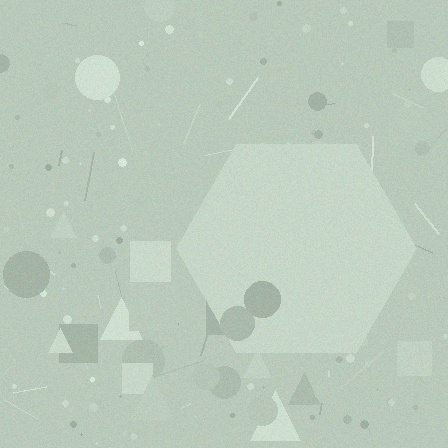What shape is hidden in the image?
A hexagon is hidden in the image.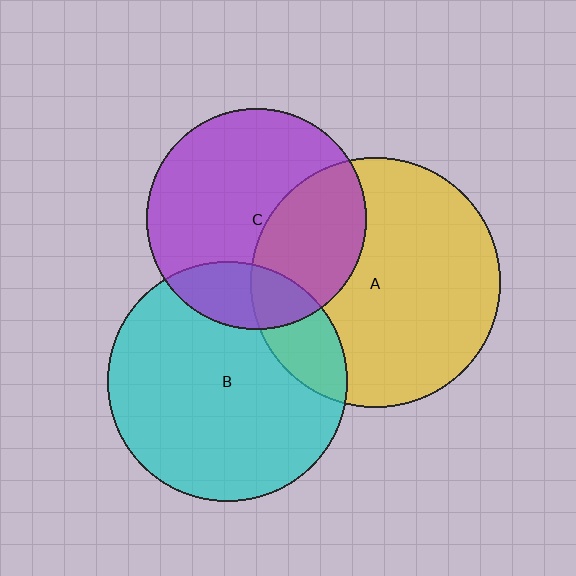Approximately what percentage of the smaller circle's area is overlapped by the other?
Approximately 20%.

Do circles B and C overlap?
Yes.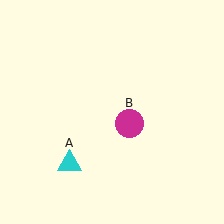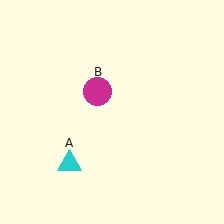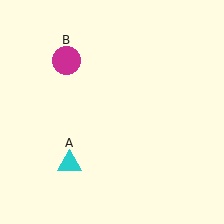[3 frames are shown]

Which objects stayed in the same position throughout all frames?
Cyan triangle (object A) remained stationary.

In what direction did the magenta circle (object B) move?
The magenta circle (object B) moved up and to the left.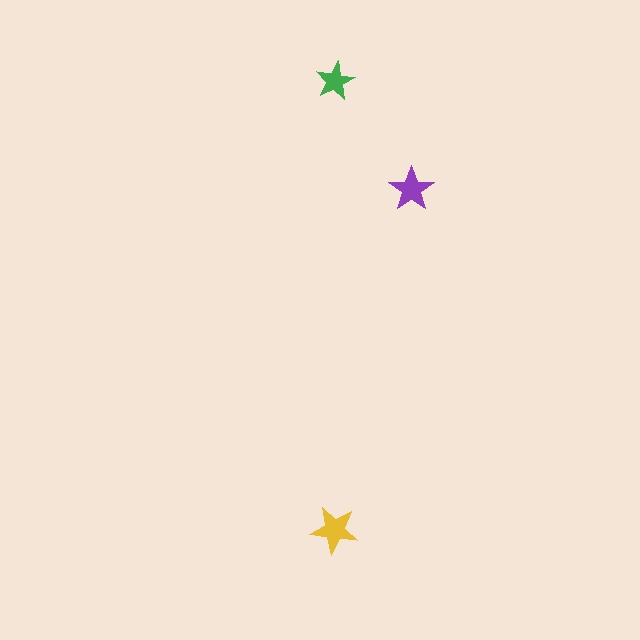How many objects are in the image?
There are 3 objects in the image.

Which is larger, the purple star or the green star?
The purple one.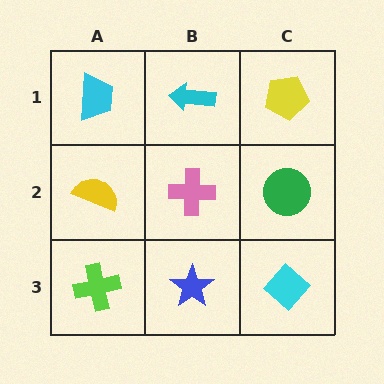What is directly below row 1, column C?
A green circle.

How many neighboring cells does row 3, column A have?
2.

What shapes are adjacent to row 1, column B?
A pink cross (row 2, column B), a cyan trapezoid (row 1, column A), a yellow pentagon (row 1, column C).